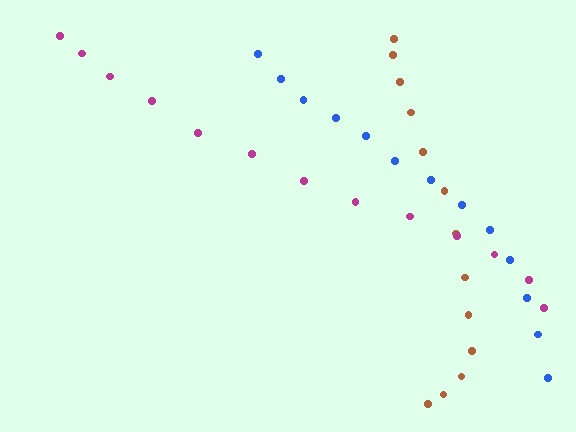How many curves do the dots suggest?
There are 3 distinct paths.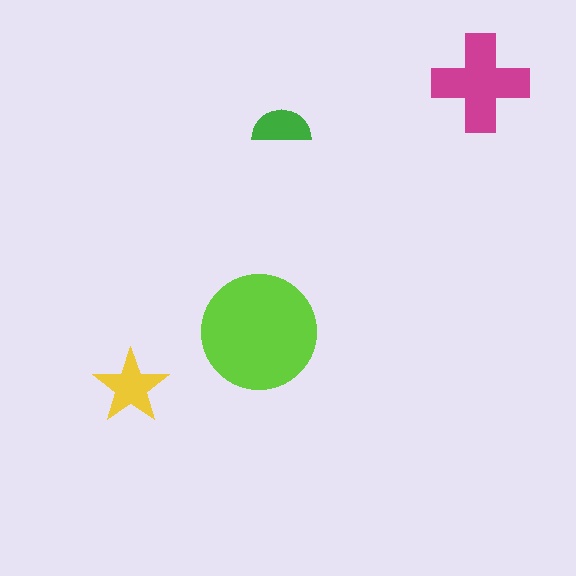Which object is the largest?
The lime circle.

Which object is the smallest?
The green semicircle.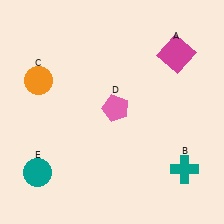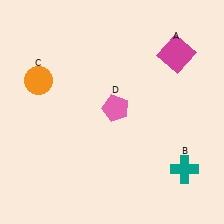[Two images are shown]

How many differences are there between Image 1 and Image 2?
There is 1 difference between the two images.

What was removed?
The teal circle (E) was removed in Image 2.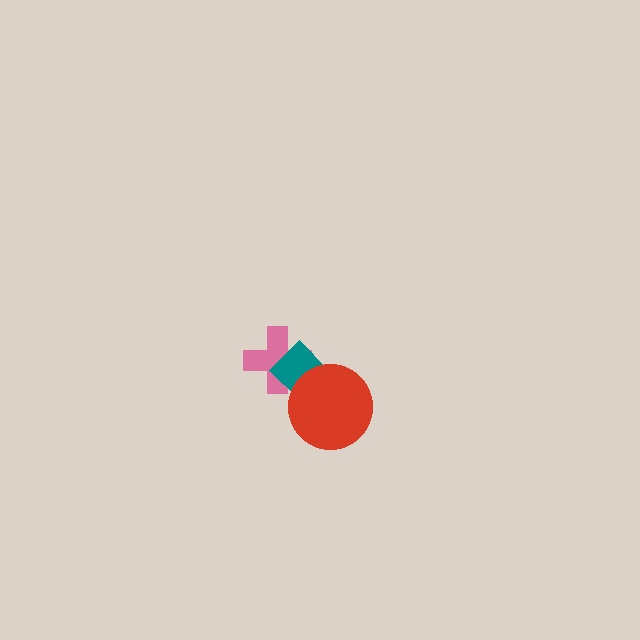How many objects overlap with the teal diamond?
2 objects overlap with the teal diamond.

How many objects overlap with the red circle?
1 object overlaps with the red circle.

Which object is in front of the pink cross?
The teal diamond is in front of the pink cross.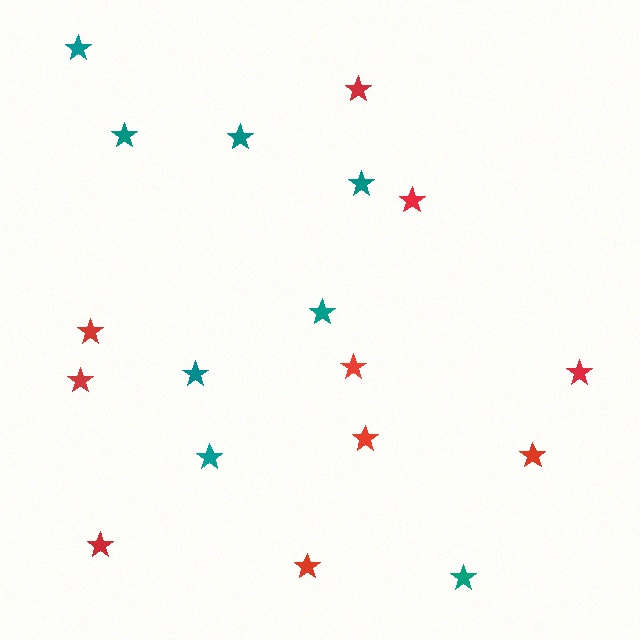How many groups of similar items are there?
There are 2 groups: one group of red stars (10) and one group of teal stars (8).